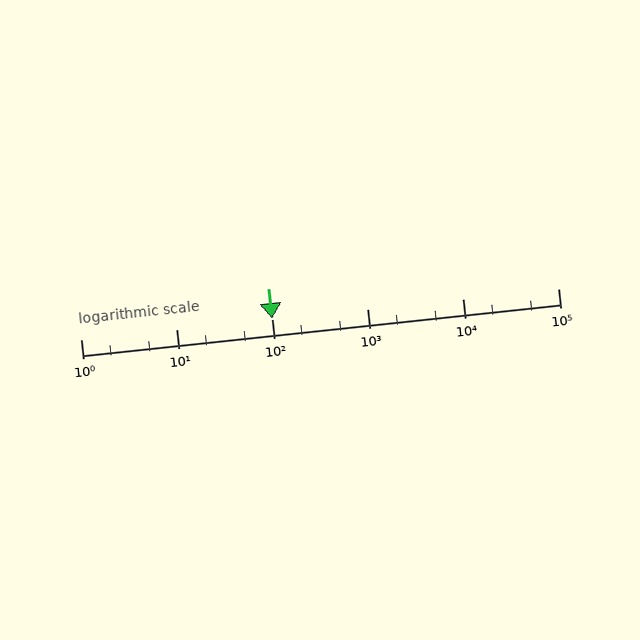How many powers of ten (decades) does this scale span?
The scale spans 5 decades, from 1 to 100000.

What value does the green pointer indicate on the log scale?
The pointer indicates approximately 100.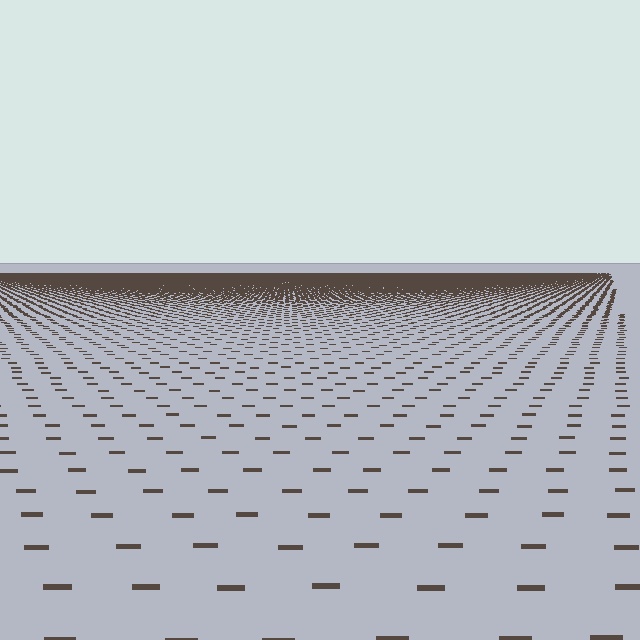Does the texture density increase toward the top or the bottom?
Density increases toward the top.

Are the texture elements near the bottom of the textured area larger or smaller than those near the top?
Larger. Near the bottom, elements are closer to the viewer and appear at a bigger on-screen size.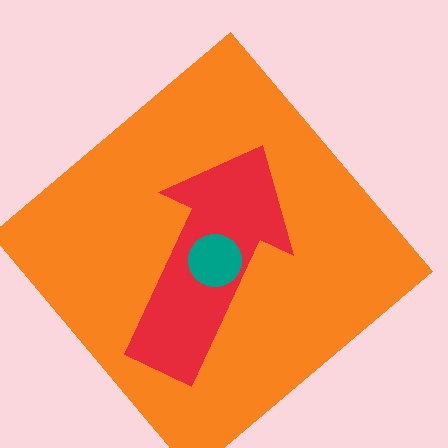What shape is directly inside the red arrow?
The teal circle.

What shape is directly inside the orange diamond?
The red arrow.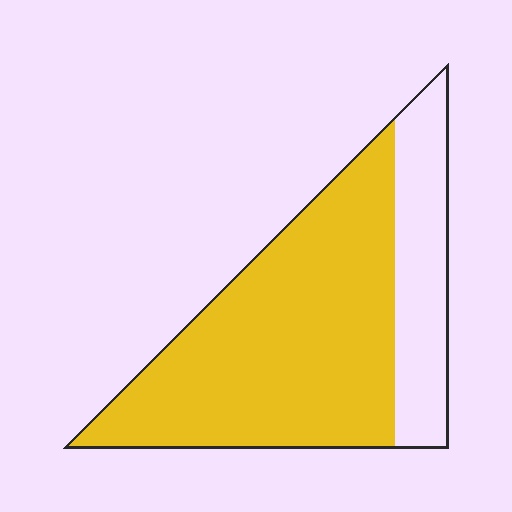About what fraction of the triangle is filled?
About three quarters (3/4).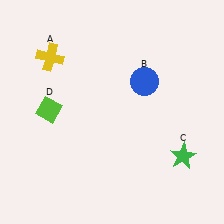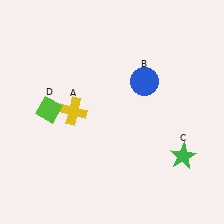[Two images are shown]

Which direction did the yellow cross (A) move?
The yellow cross (A) moved down.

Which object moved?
The yellow cross (A) moved down.